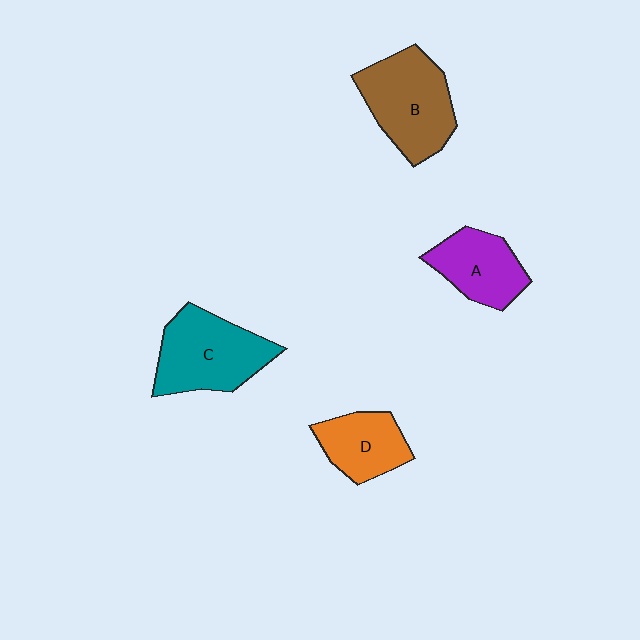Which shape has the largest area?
Shape B (brown).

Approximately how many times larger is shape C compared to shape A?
Approximately 1.4 times.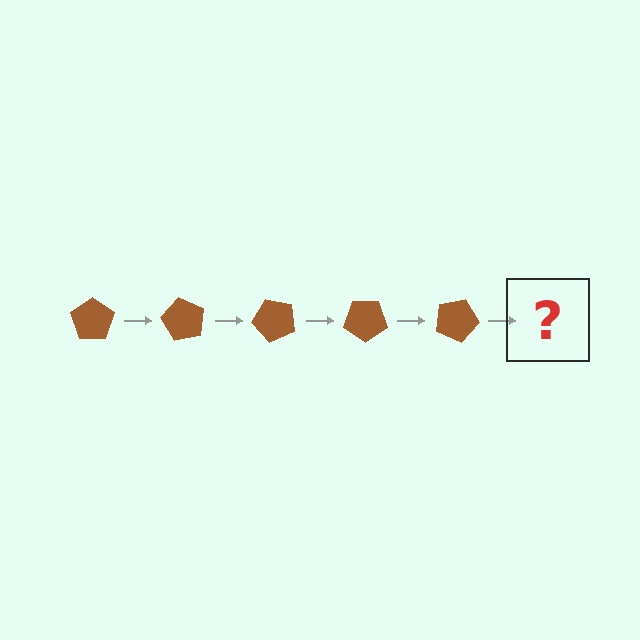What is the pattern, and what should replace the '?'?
The pattern is that the pentagon rotates 60 degrees each step. The '?' should be a brown pentagon rotated 300 degrees.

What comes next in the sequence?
The next element should be a brown pentagon rotated 300 degrees.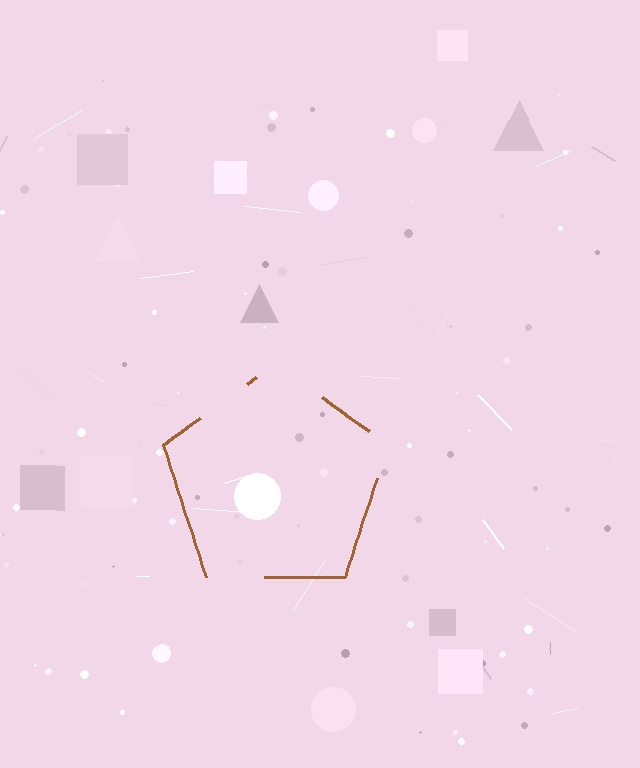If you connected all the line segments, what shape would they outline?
They would outline a pentagon.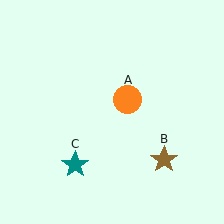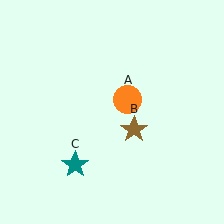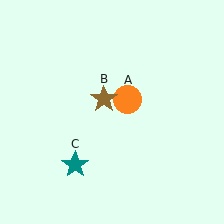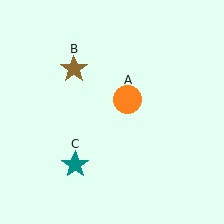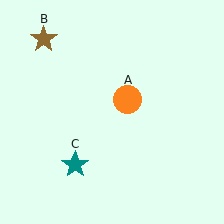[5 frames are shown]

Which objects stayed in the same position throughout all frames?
Orange circle (object A) and teal star (object C) remained stationary.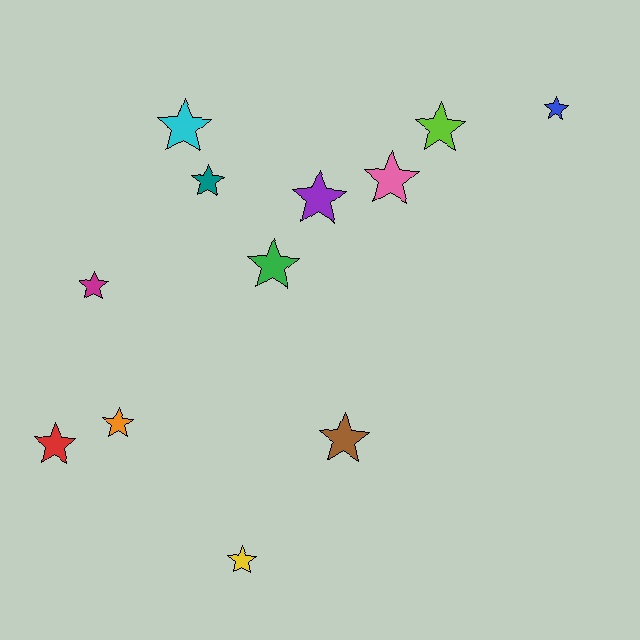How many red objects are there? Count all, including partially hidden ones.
There is 1 red object.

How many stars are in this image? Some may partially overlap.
There are 12 stars.